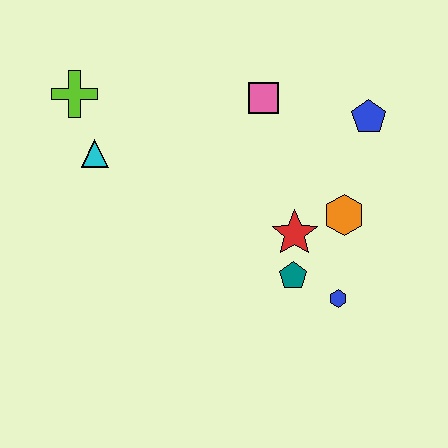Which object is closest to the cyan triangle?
The lime cross is closest to the cyan triangle.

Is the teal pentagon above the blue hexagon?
Yes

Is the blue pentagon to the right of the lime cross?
Yes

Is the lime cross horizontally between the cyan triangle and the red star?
No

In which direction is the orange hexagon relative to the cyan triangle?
The orange hexagon is to the right of the cyan triangle.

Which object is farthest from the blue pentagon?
The lime cross is farthest from the blue pentagon.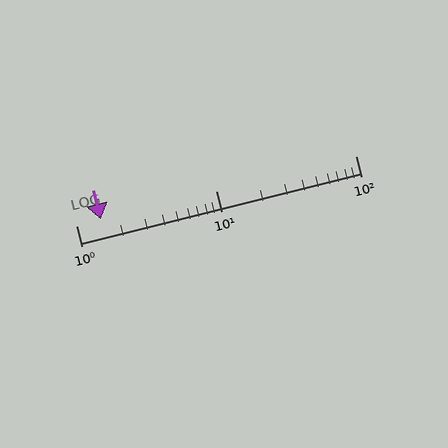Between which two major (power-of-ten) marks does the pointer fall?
The pointer is between 1 and 10.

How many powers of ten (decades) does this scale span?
The scale spans 2 decades, from 1 to 100.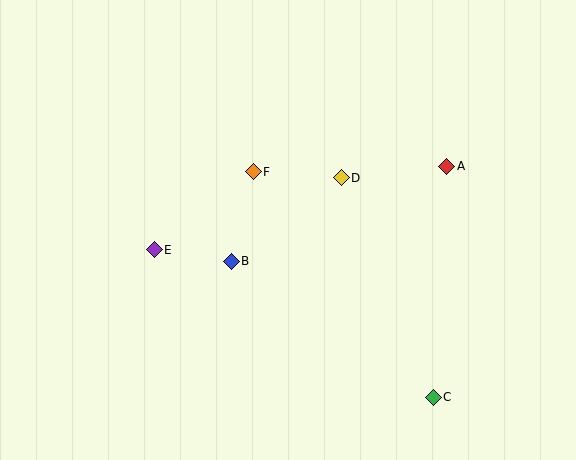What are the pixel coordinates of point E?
Point E is at (154, 250).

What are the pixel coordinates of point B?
Point B is at (231, 261).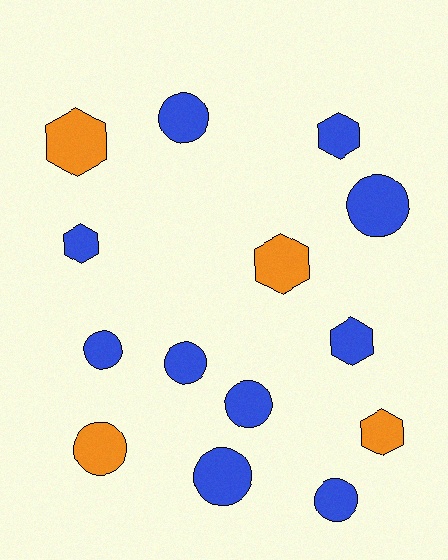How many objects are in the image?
There are 14 objects.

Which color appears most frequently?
Blue, with 10 objects.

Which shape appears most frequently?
Circle, with 8 objects.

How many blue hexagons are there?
There are 3 blue hexagons.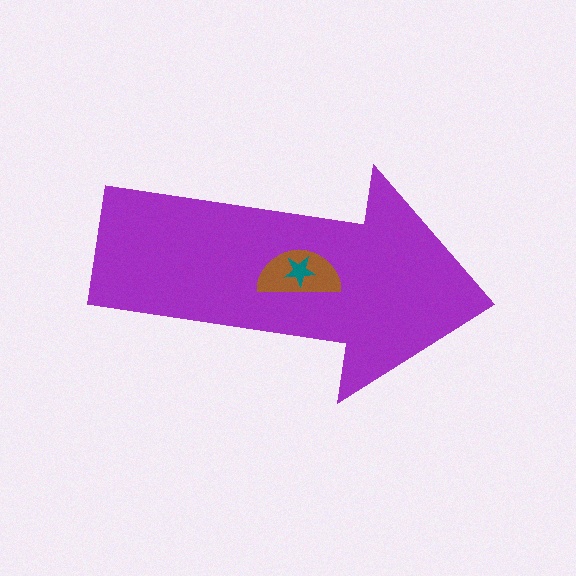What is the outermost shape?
The purple arrow.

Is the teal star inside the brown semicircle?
Yes.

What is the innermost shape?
The teal star.